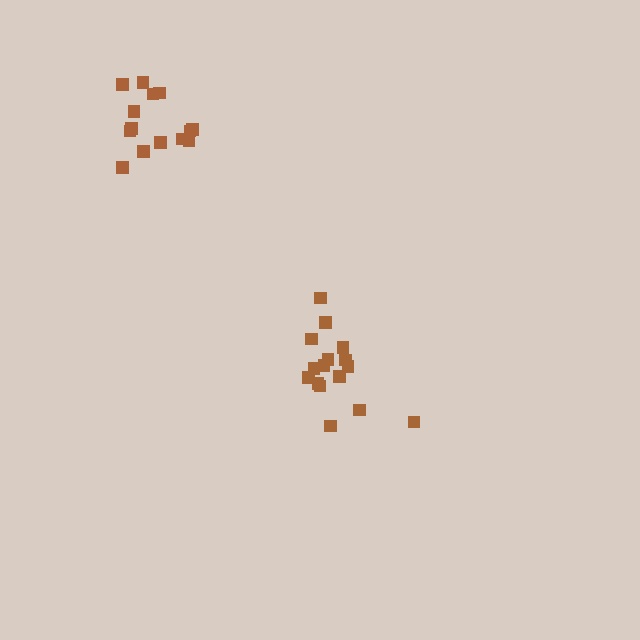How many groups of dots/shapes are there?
There are 2 groups.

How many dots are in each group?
Group 1: 16 dots, Group 2: 14 dots (30 total).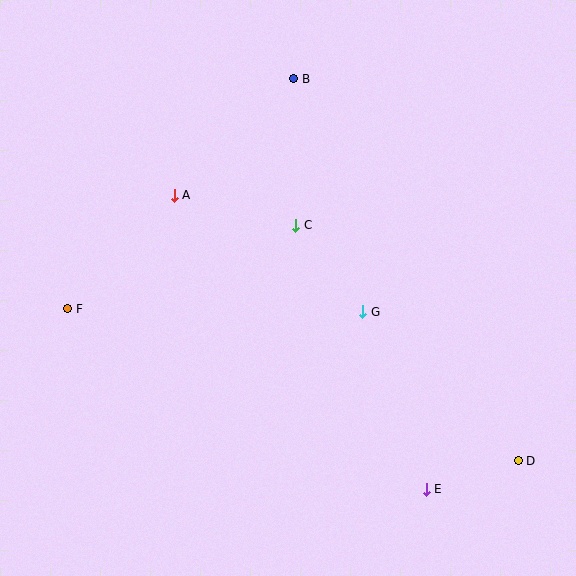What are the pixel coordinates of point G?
Point G is at (363, 312).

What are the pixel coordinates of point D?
Point D is at (518, 461).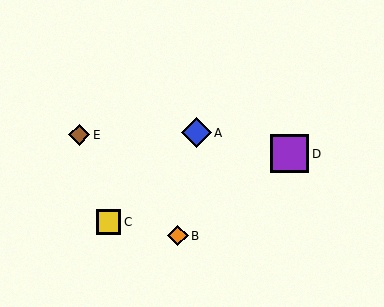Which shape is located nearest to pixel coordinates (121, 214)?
The yellow square (labeled C) at (108, 222) is nearest to that location.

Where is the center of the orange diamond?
The center of the orange diamond is at (178, 236).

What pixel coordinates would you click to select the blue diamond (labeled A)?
Click at (196, 133) to select the blue diamond A.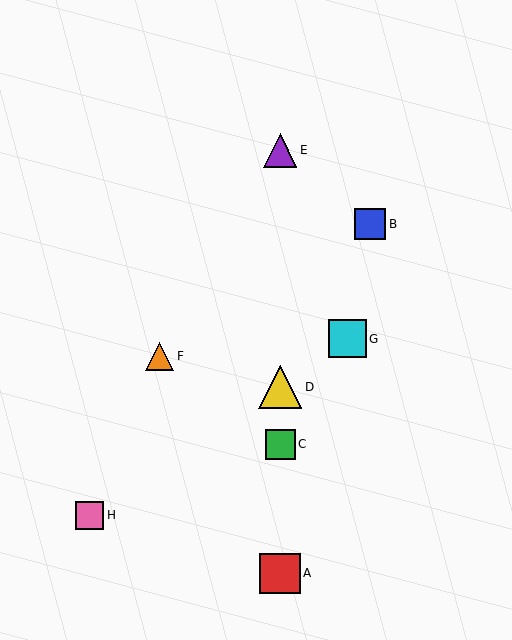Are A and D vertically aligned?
Yes, both are at x≈280.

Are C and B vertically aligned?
No, C is at x≈280 and B is at x≈370.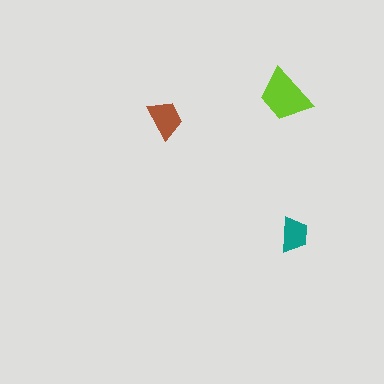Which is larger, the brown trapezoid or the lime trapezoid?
The lime one.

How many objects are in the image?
There are 3 objects in the image.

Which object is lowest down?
The teal trapezoid is bottommost.